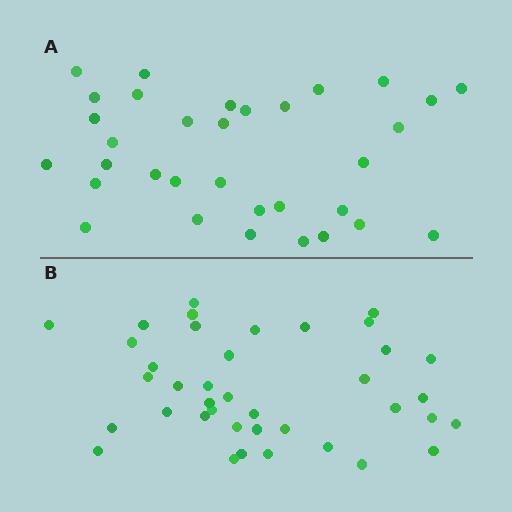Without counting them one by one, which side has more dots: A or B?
Region B (the bottom region) has more dots.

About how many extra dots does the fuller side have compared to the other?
Region B has about 6 more dots than region A.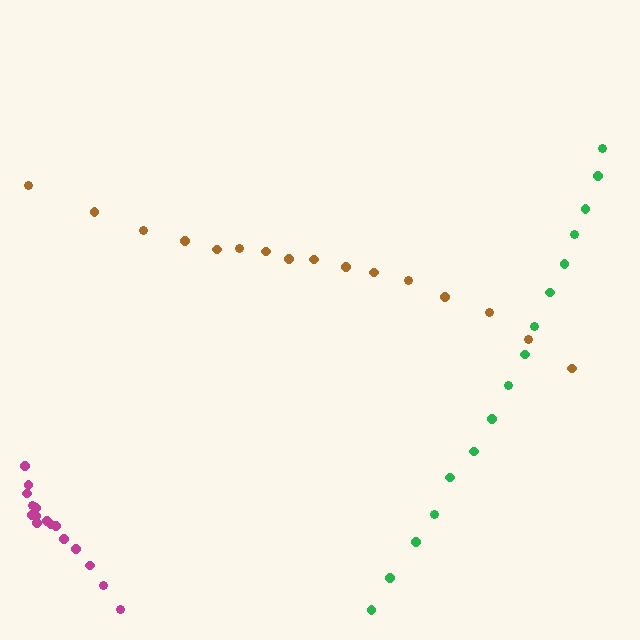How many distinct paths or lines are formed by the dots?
There are 3 distinct paths.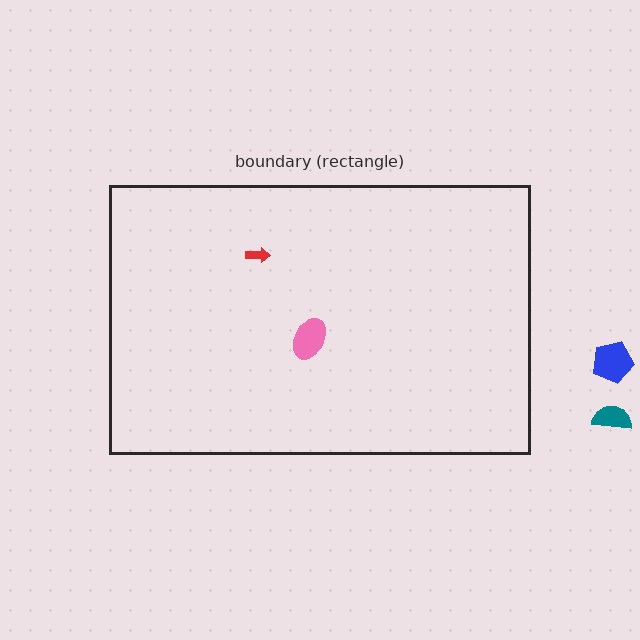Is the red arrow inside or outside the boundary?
Inside.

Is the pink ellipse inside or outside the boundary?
Inside.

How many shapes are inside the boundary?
2 inside, 2 outside.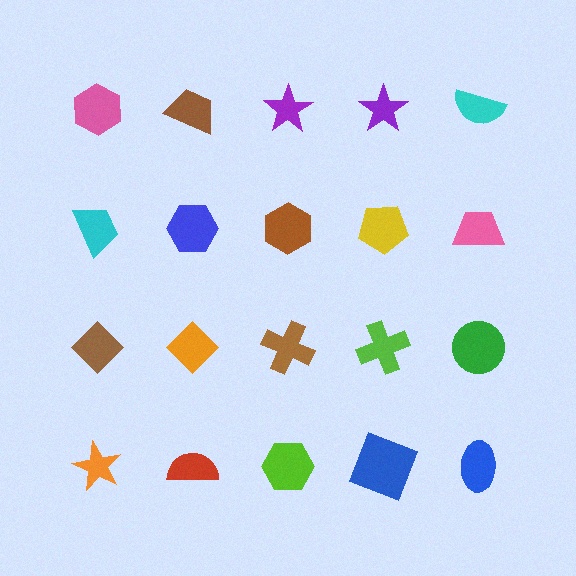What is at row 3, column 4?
A lime cross.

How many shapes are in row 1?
5 shapes.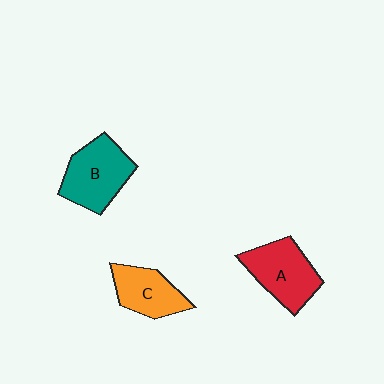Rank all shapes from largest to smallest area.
From largest to smallest: B (teal), A (red), C (orange).